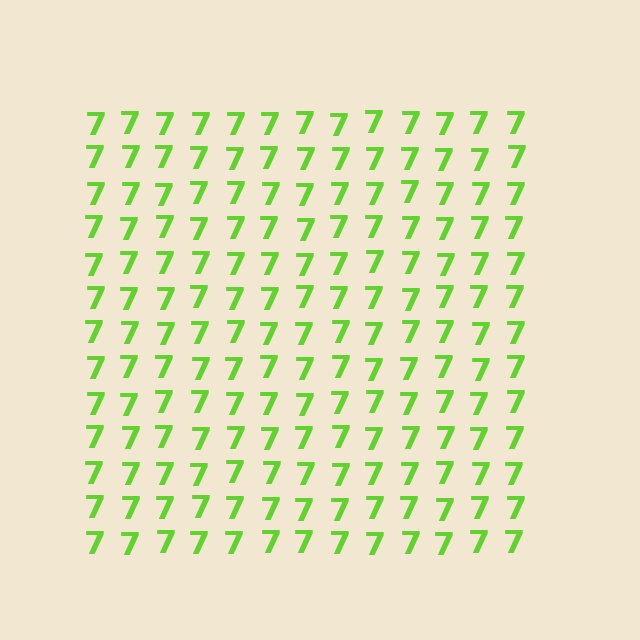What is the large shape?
The large shape is a square.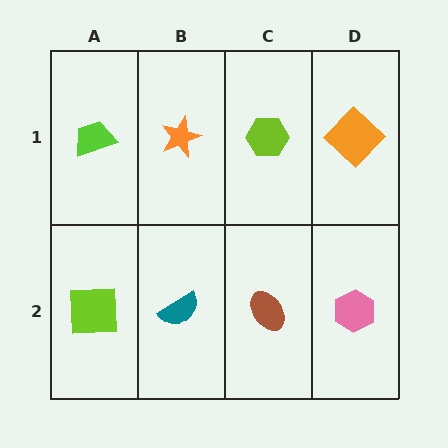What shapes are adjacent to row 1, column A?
A lime square (row 2, column A), an orange star (row 1, column B).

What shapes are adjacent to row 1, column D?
A pink hexagon (row 2, column D), a lime hexagon (row 1, column C).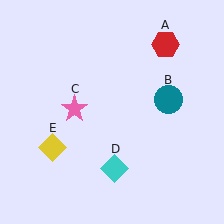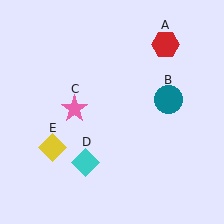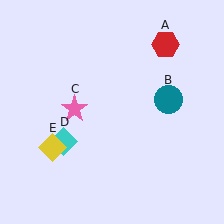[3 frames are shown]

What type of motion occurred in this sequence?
The cyan diamond (object D) rotated clockwise around the center of the scene.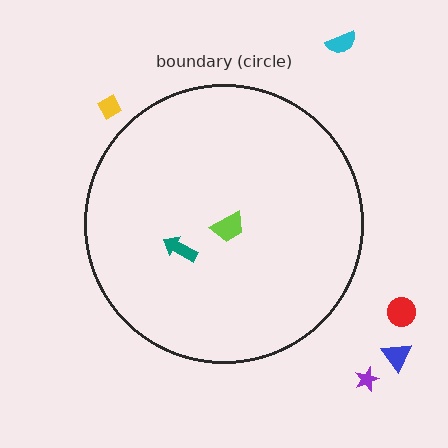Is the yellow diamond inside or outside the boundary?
Outside.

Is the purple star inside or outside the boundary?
Outside.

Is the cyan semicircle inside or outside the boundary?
Outside.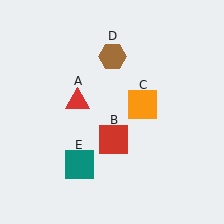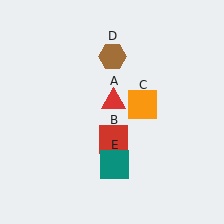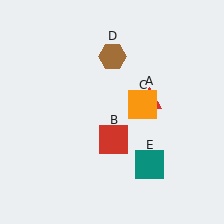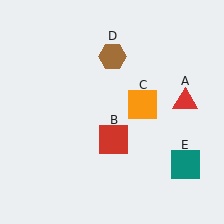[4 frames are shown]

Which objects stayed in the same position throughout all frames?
Red square (object B) and orange square (object C) and brown hexagon (object D) remained stationary.